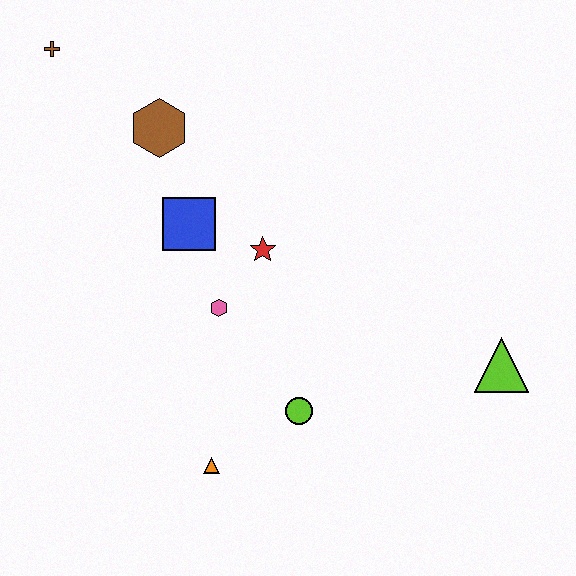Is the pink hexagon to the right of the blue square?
Yes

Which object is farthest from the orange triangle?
The brown cross is farthest from the orange triangle.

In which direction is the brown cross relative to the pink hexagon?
The brown cross is above the pink hexagon.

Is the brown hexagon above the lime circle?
Yes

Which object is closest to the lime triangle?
The lime circle is closest to the lime triangle.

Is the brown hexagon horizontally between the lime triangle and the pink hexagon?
No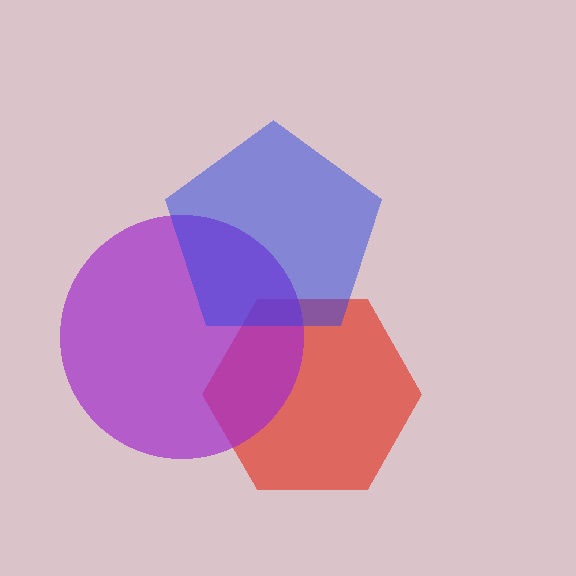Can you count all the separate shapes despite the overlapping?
Yes, there are 3 separate shapes.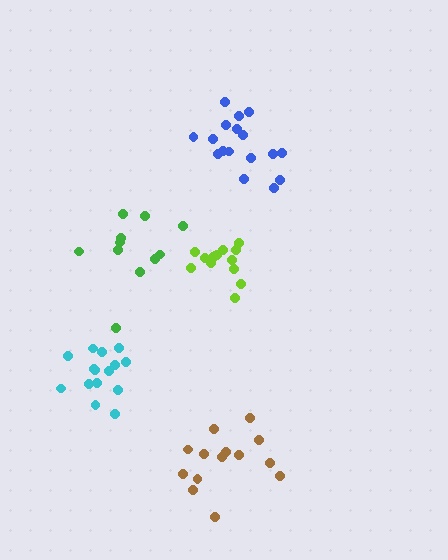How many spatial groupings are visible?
There are 5 spatial groupings.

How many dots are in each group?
Group 1: 15 dots, Group 2: 11 dots, Group 3: 17 dots, Group 4: 14 dots, Group 5: 14 dots (71 total).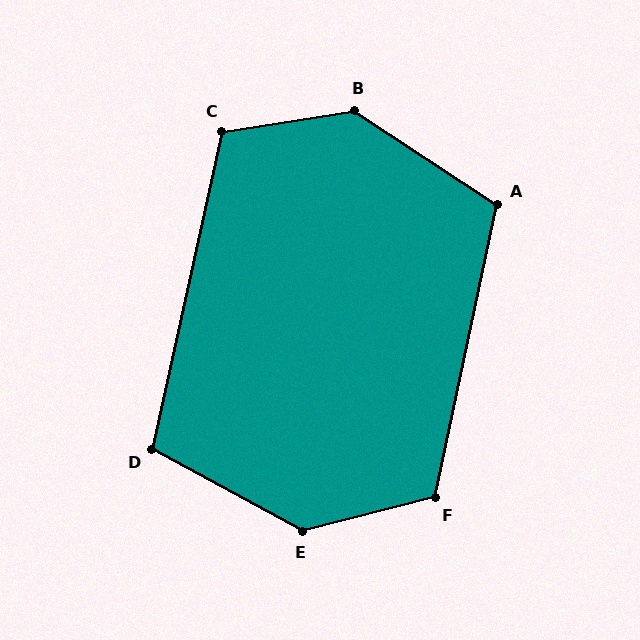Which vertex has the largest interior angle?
B, at approximately 138 degrees.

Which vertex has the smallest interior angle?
D, at approximately 106 degrees.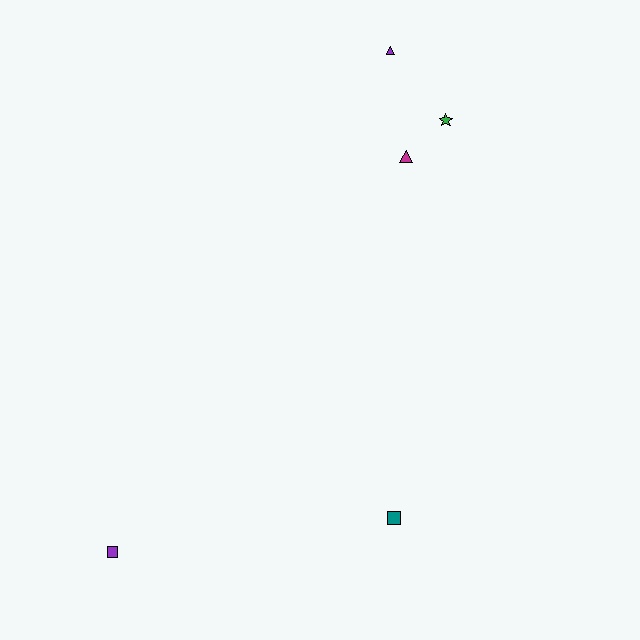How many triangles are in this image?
There are 2 triangles.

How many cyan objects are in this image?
There are no cyan objects.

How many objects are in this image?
There are 5 objects.